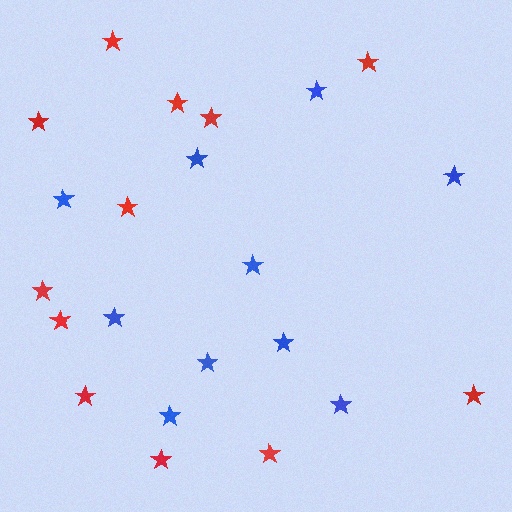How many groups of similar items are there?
There are 2 groups: one group of blue stars (10) and one group of red stars (12).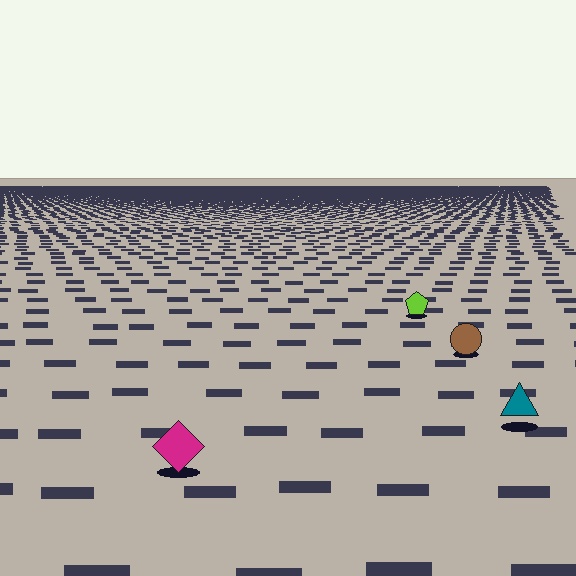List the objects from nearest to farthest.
From nearest to farthest: the magenta diamond, the teal triangle, the brown circle, the lime pentagon.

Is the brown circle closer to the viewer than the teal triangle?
No. The teal triangle is closer — you can tell from the texture gradient: the ground texture is coarser near it.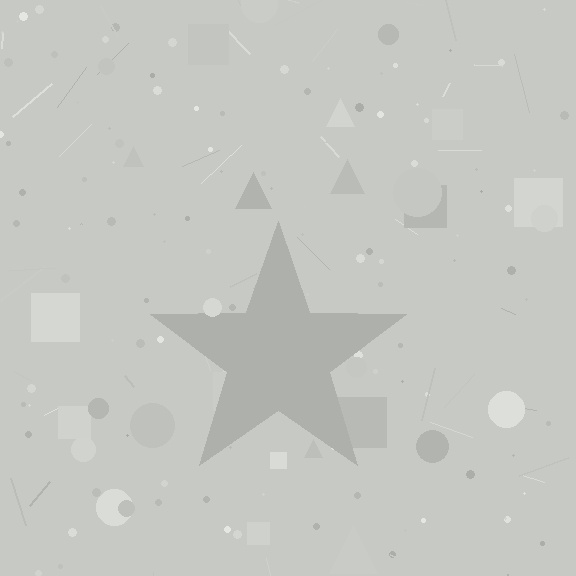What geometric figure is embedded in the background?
A star is embedded in the background.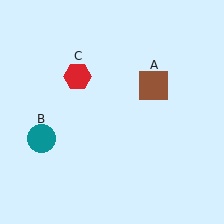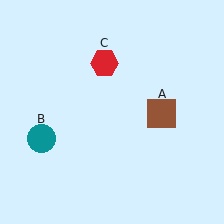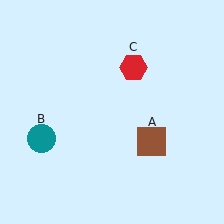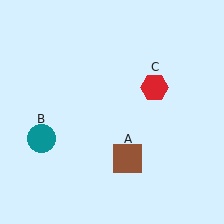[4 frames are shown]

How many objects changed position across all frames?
2 objects changed position: brown square (object A), red hexagon (object C).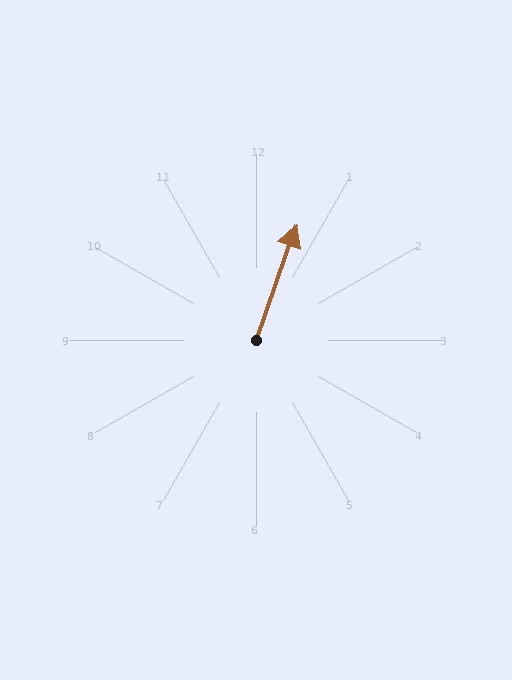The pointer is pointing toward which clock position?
Roughly 1 o'clock.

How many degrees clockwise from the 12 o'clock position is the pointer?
Approximately 19 degrees.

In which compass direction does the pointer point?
North.